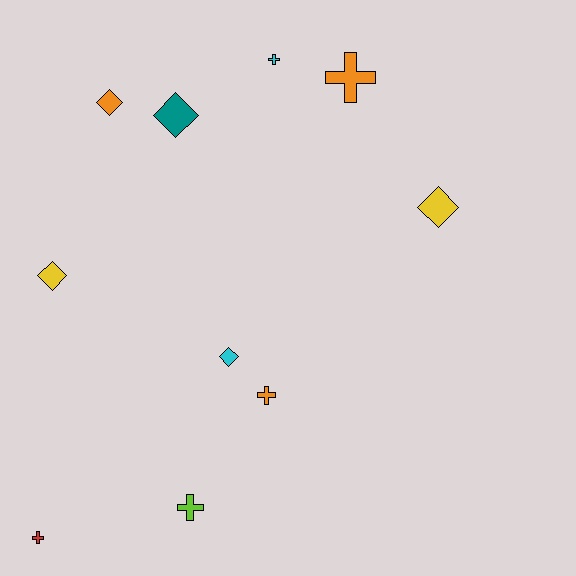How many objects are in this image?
There are 10 objects.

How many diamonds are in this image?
There are 5 diamonds.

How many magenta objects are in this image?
There are no magenta objects.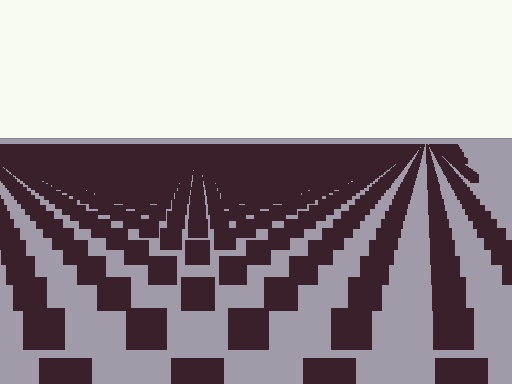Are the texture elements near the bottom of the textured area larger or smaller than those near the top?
Larger. Near the bottom, elements are closer to the viewer and appear at a bigger on-screen size.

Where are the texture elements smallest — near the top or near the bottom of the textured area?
Near the top.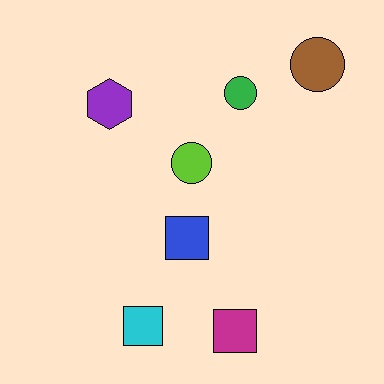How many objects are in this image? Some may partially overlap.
There are 7 objects.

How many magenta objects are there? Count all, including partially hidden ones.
There is 1 magenta object.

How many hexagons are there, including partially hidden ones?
There is 1 hexagon.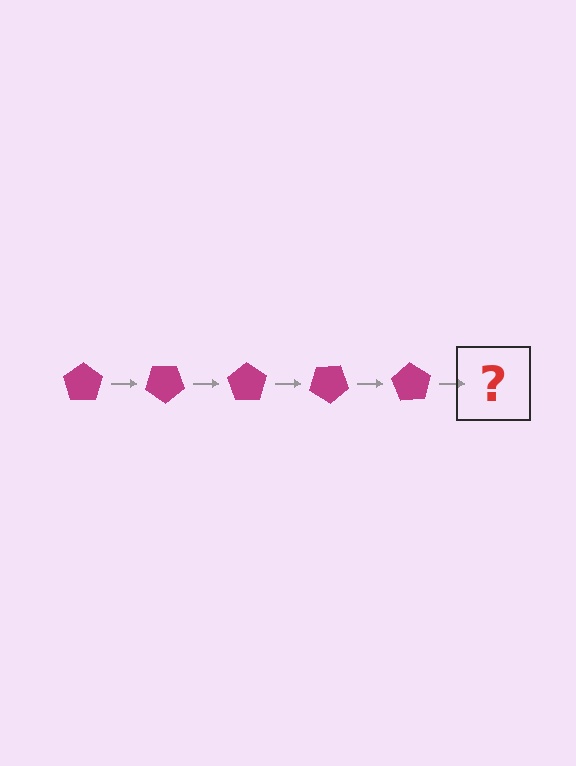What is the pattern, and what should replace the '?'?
The pattern is that the pentagon rotates 35 degrees each step. The '?' should be a magenta pentagon rotated 175 degrees.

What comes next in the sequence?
The next element should be a magenta pentagon rotated 175 degrees.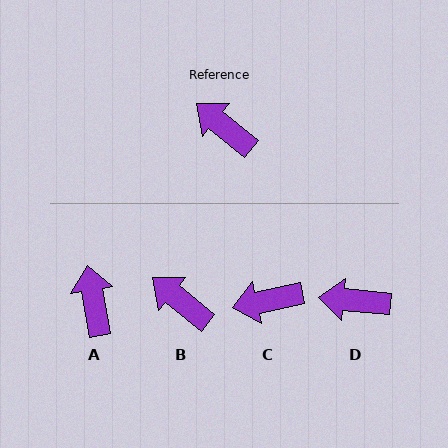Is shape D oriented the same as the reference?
No, it is off by about 34 degrees.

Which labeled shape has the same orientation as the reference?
B.